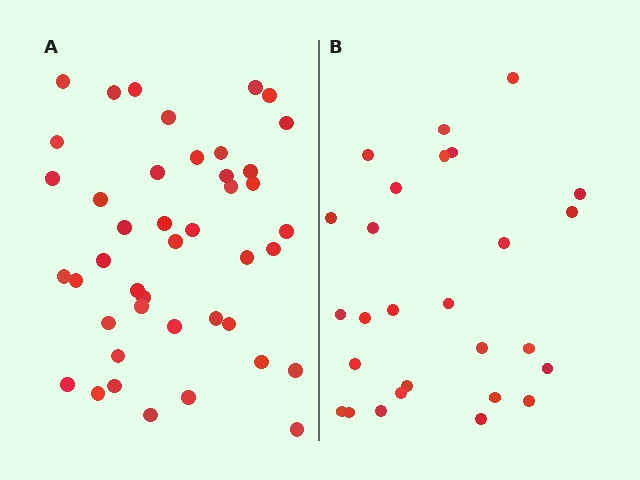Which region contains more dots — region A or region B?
Region A (the left region) has more dots.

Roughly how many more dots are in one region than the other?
Region A has approximately 15 more dots than region B.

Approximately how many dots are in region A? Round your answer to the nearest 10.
About 40 dots. (The exact count is 43, which rounds to 40.)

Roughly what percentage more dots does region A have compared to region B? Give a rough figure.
About 60% more.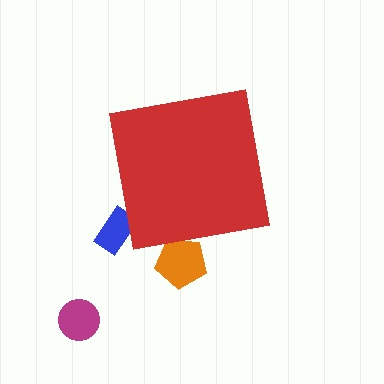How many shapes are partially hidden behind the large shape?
2 shapes are partially hidden.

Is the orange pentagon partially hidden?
Yes, the orange pentagon is partially hidden behind the red square.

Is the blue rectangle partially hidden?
Yes, the blue rectangle is partially hidden behind the red square.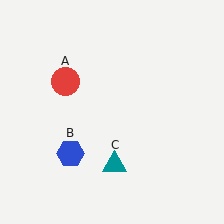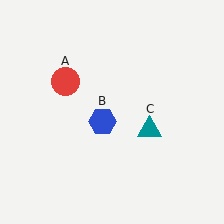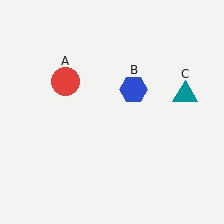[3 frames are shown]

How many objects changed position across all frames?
2 objects changed position: blue hexagon (object B), teal triangle (object C).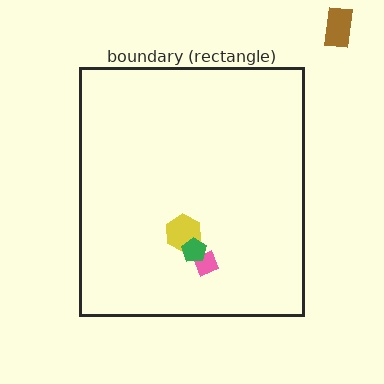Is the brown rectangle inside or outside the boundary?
Outside.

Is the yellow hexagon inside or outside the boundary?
Inside.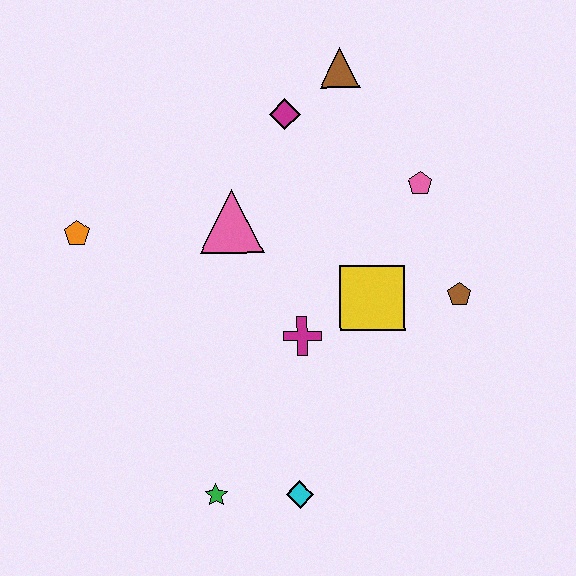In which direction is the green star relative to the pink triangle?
The green star is below the pink triangle.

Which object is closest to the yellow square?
The magenta cross is closest to the yellow square.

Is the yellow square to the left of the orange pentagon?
No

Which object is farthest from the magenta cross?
The brown triangle is farthest from the magenta cross.